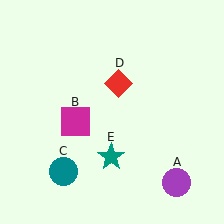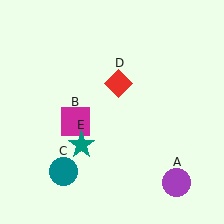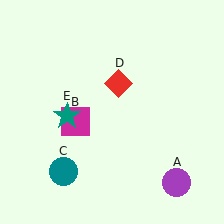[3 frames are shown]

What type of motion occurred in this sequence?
The teal star (object E) rotated clockwise around the center of the scene.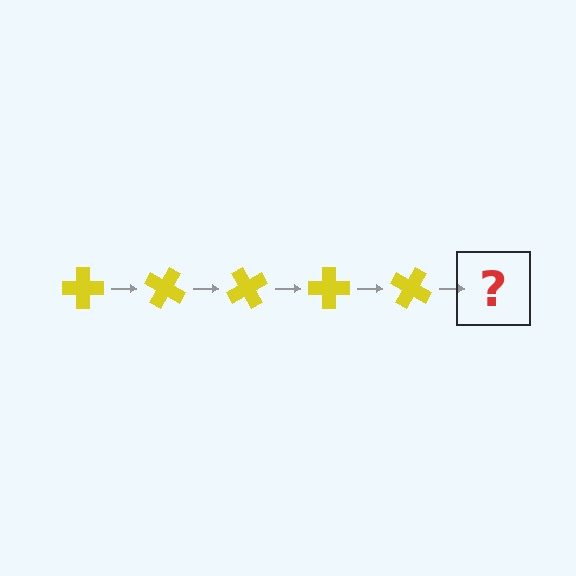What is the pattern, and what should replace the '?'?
The pattern is that the cross rotates 30 degrees each step. The '?' should be a yellow cross rotated 150 degrees.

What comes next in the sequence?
The next element should be a yellow cross rotated 150 degrees.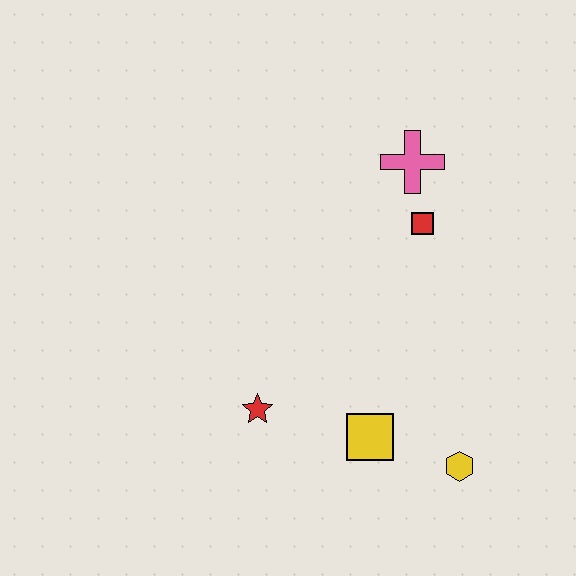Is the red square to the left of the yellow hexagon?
Yes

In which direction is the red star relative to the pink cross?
The red star is below the pink cross.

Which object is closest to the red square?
The pink cross is closest to the red square.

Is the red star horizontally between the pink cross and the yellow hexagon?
No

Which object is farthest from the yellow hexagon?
The pink cross is farthest from the yellow hexagon.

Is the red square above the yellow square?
Yes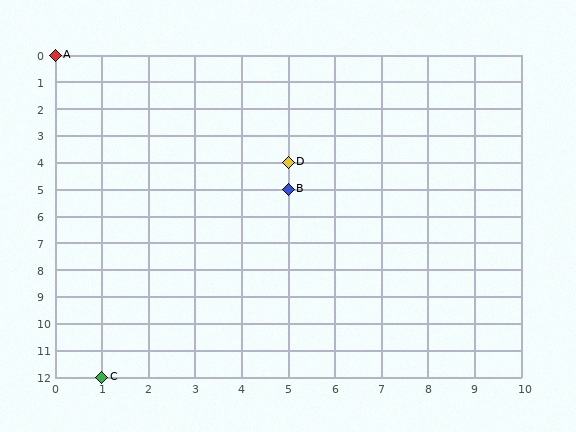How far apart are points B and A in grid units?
Points B and A are 5 columns and 5 rows apart (about 7.1 grid units diagonally).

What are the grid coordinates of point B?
Point B is at grid coordinates (5, 5).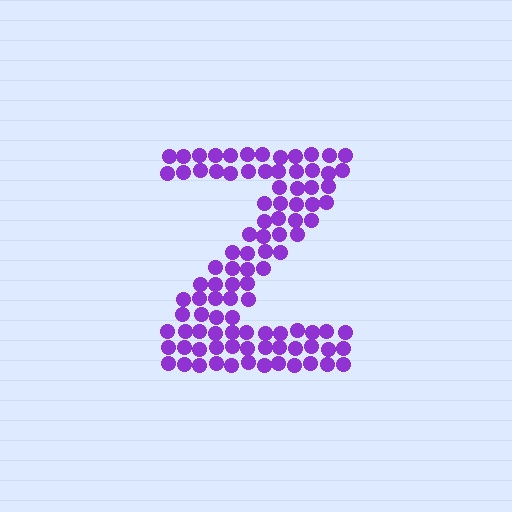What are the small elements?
The small elements are circles.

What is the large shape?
The large shape is the letter Z.